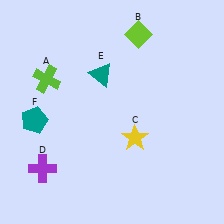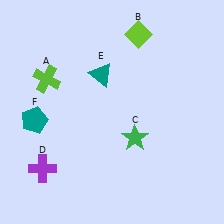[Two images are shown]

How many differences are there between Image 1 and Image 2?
There is 1 difference between the two images.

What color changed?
The star (C) changed from yellow in Image 1 to green in Image 2.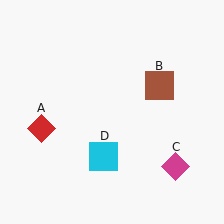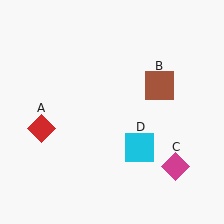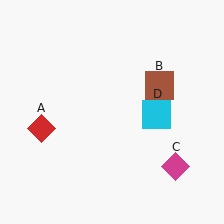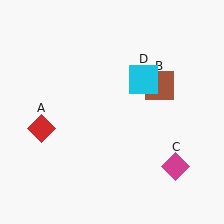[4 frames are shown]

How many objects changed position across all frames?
1 object changed position: cyan square (object D).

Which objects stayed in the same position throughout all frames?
Red diamond (object A) and brown square (object B) and magenta diamond (object C) remained stationary.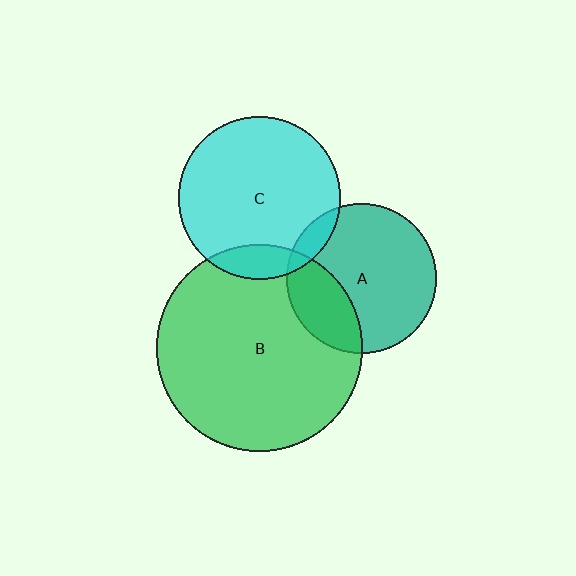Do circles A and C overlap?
Yes.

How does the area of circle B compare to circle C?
Approximately 1.6 times.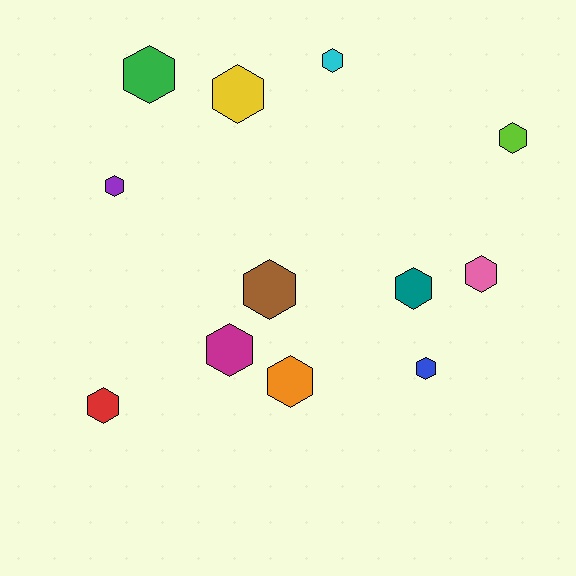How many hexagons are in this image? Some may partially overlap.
There are 12 hexagons.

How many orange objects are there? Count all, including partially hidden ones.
There is 1 orange object.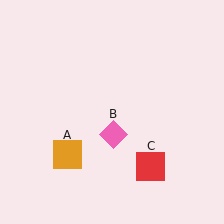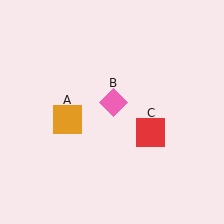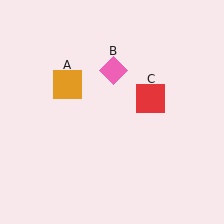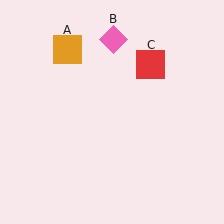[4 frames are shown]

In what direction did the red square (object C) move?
The red square (object C) moved up.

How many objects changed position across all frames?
3 objects changed position: orange square (object A), pink diamond (object B), red square (object C).